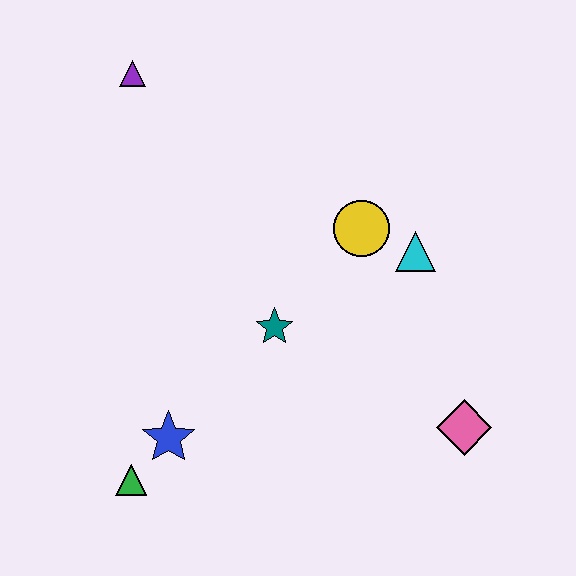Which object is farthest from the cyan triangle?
The green triangle is farthest from the cyan triangle.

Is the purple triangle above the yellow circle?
Yes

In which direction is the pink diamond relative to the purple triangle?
The pink diamond is below the purple triangle.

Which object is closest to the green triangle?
The blue star is closest to the green triangle.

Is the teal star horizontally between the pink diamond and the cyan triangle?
No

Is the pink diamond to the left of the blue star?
No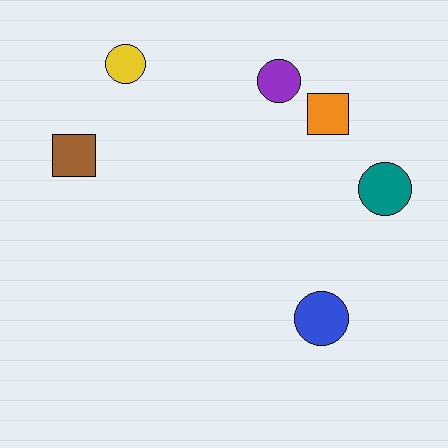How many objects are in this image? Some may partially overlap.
There are 6 objects.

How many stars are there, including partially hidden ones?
There are no stars.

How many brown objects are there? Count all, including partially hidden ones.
There is 1 brown object.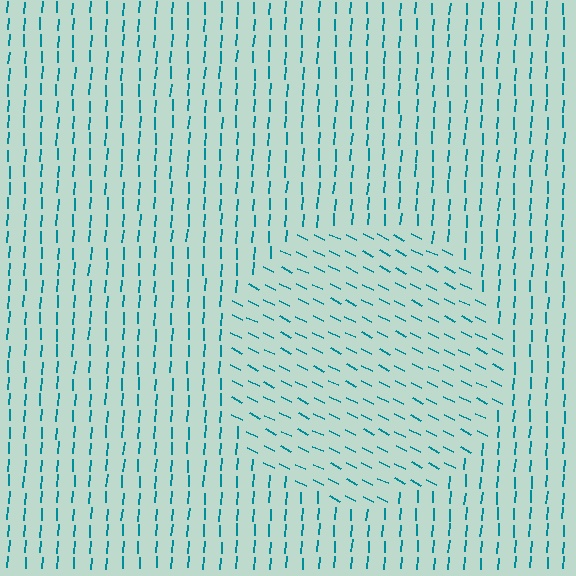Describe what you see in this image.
The image is filled with small teal line segments. A circle region in the image has lines oriented differently from the surrounding lines, creating a visible texture boundary.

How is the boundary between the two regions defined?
The boundary is defined purely by a change in line orientation (approximately 67 degrees difference). All lines are the same color and thickness.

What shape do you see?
I see a circle.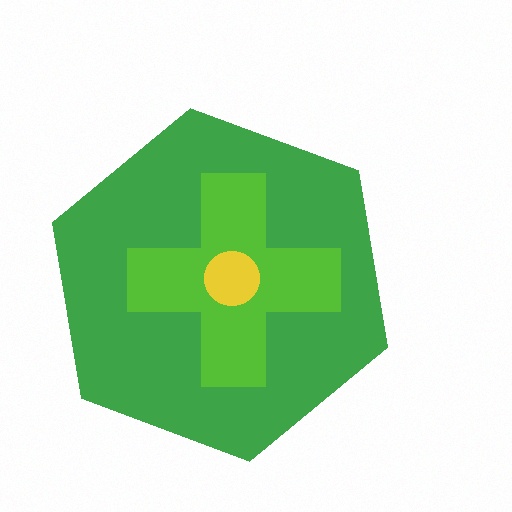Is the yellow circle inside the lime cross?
Yes.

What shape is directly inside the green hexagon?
The lime cross.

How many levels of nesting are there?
3.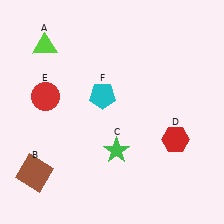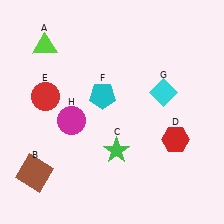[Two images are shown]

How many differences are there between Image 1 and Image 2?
There are 2 differences between the two images.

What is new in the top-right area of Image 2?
A cyan diamond (G) was added in the top-right area of Image 2.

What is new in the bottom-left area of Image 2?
A magenta circle (H) was added in the bottom-left area of Image 2.